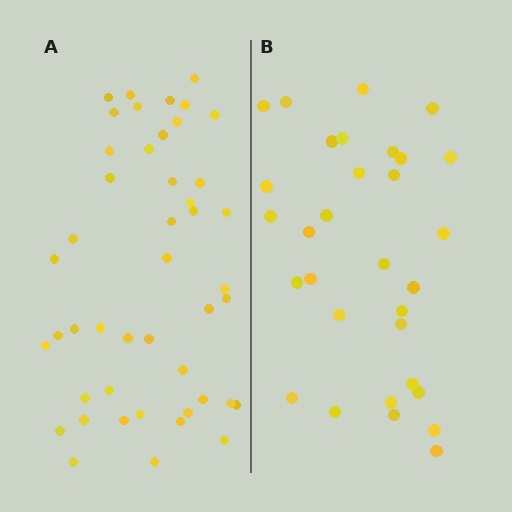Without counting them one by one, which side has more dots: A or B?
Region A (the left region) has more dots.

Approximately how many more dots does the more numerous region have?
Region A has approximately 15 more dots than region B.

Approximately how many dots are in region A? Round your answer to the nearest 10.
About 50 dots. (The exact count is 46, which rounds to 50.)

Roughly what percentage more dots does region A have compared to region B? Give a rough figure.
About 50% more.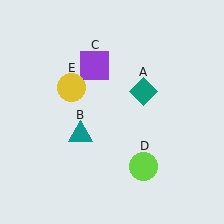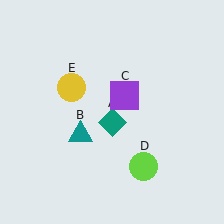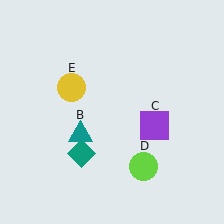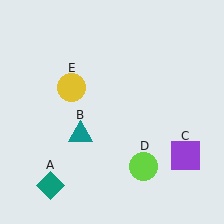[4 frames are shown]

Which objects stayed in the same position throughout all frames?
Teal triangle (object B) and lime circle (object D) and yellow circle (object E) remained stationary.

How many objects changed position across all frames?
2 objects changed position: teal diamond (object A), purple square (object C).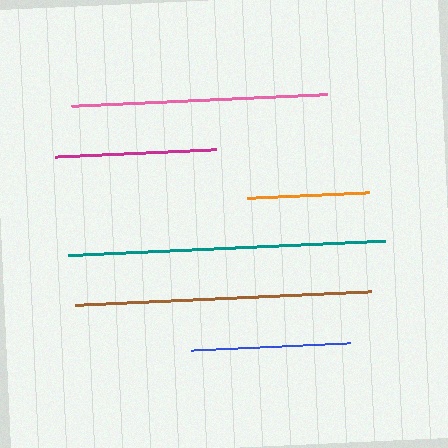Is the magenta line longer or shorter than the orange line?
The magenta line is longer than the orange line.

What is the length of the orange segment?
The orange segment is approximately 122 pixels long.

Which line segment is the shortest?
The orange line is the shortest at approximately 122 pixels.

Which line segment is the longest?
The teal line is the longest at approximately 317 pixels.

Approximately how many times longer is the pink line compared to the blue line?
The pink line is approximately 1.6 times the length of the blue line.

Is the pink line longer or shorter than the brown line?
The brown line is longer than the pink line.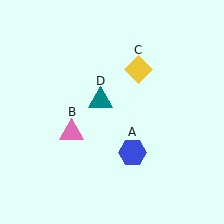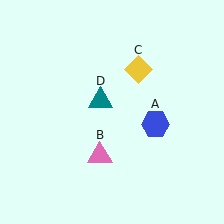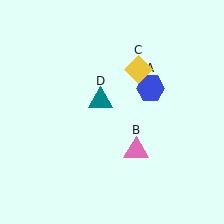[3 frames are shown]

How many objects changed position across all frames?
2 objects changed position: blue hexagon (object A), pink triangle (object B).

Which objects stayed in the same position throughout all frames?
Yellow diamond (object C) and teal triangle (object D) remained stationary.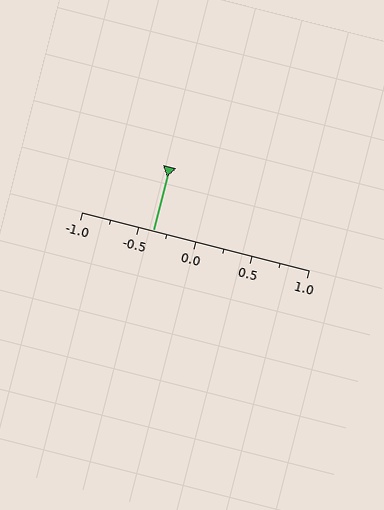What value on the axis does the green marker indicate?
The marker indicates approximately -0.38.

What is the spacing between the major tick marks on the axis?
The major ticks are spaced 0.5 apart.